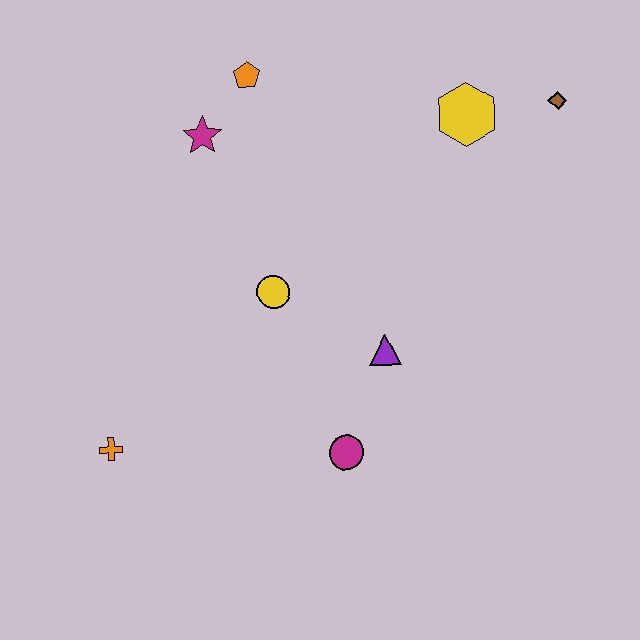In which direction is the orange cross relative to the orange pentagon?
The orange cross is below the orange pentagon.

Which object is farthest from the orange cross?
The brown diamond is farthest from the orange cross.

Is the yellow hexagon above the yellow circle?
Yes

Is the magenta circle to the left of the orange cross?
No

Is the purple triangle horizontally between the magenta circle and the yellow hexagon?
Yes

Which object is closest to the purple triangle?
The magenta circle is closest to the purple triangle.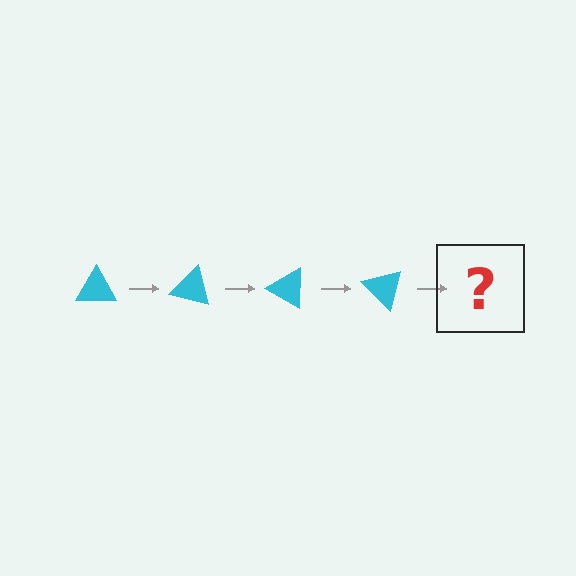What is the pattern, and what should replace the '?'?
The pattern is that the triangle rotates 15 degrees each step. The '?' should be a cyan triangle rotated 60 degrees.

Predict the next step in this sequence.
The next step is a cyan triangle rotated 60 degrees.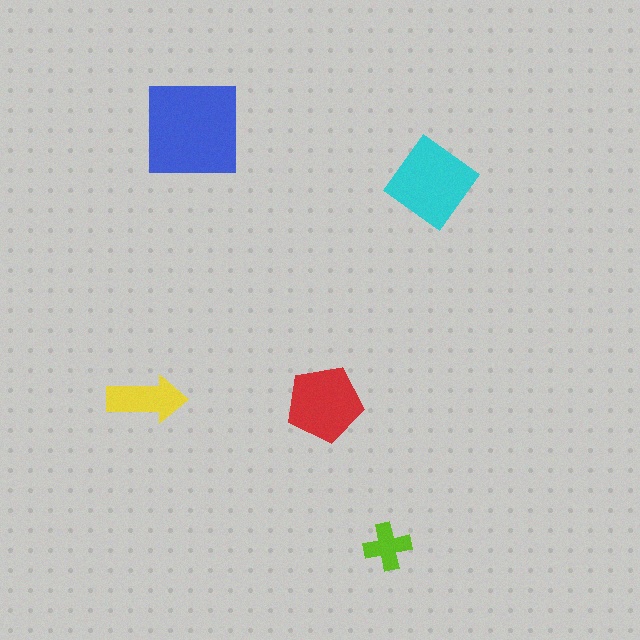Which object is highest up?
The blue square is topmost.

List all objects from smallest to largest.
The lime cross, the yellow arrow, the red pentagon, the cyan diamond, the blue square.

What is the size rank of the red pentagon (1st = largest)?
3rd.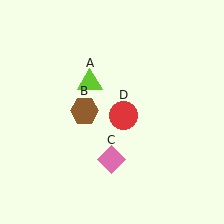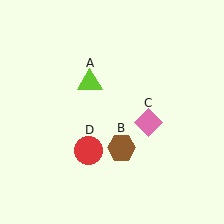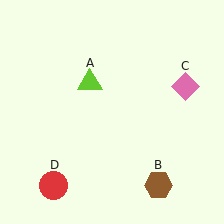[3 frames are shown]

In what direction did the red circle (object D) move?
The red circle (object D) moved down and to the left.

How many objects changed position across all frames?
3 objects changed position: brown hexagon (object B), pink diamond (object C), red circle (object D).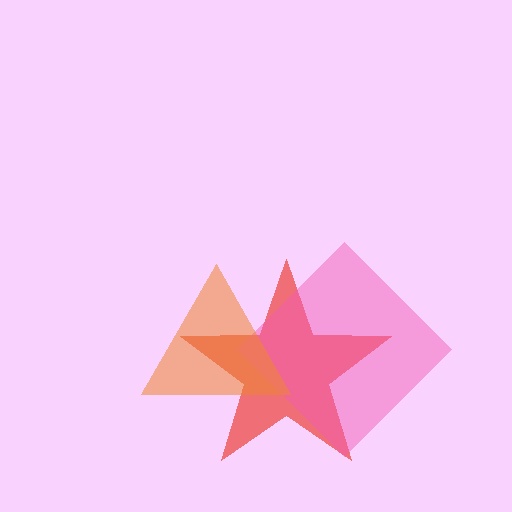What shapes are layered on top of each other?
The layered shapes are: a red star, a pink diamond, an orange triangle.